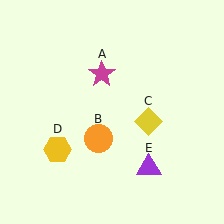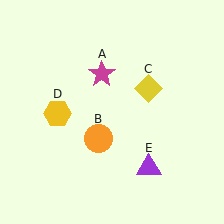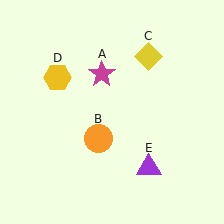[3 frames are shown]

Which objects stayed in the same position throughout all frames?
Magenta star (object A) and orange circle (object B) and purple triangle (object E) remained stationary.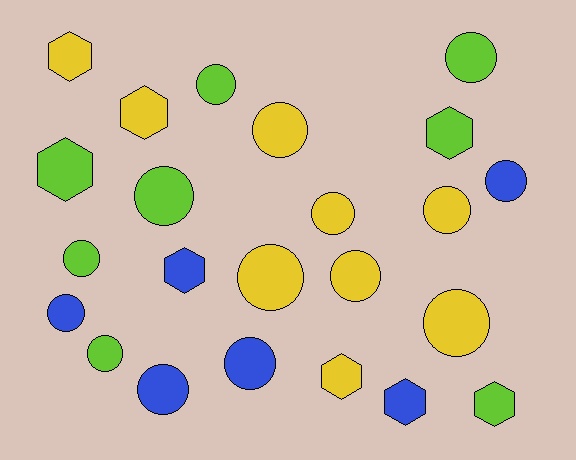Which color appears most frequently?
Yellow, with 9 objects.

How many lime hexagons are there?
There are 3 lime hexagons.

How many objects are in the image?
There are 23 objects.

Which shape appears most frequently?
Circle, with 15 objects.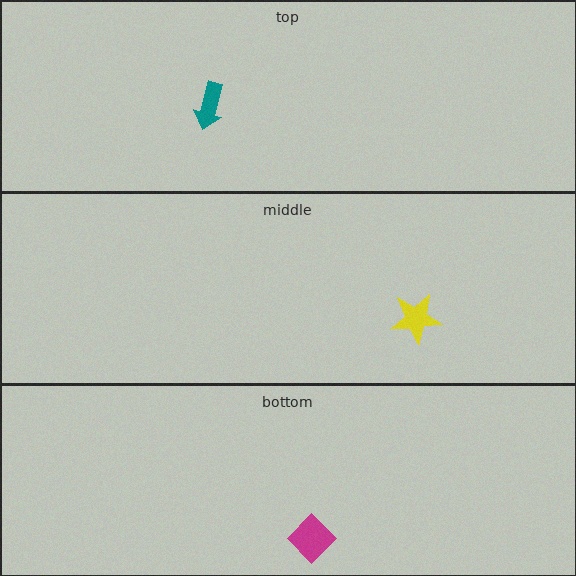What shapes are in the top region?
The teal arrow.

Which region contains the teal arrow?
The top region.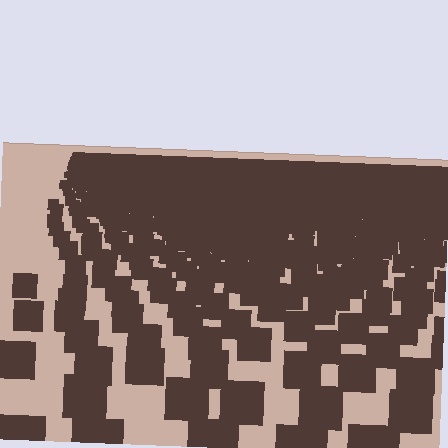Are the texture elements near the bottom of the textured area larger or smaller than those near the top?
Larger. Near the bottom, elements are closer to the viewer and appear at a bigger on-screen size.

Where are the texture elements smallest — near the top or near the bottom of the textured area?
Near the top.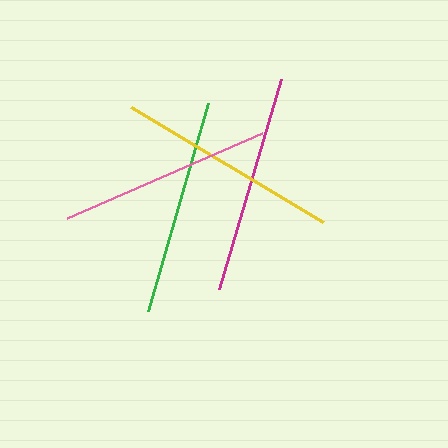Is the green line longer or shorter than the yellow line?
The yellow line is longer than the green line.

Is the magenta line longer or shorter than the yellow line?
The yellow line is longer than the magenta line.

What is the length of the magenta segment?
The magenta segment is approximately 219 pixels long.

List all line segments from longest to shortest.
From longest to shortest: yellow, magenta, green, pink.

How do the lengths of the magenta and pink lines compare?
The magenta and pink lines are approximately the same length.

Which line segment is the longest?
The yellow line is the longest at approximately 224 pixels.